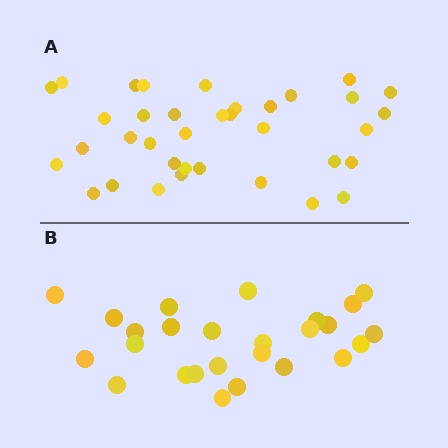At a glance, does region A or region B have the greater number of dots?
Region A (the top region) has more dots.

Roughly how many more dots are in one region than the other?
Region A has roughly 10 or so more dots than region B.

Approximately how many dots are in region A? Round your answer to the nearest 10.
About 40 dots. (The exact count is 36, which rounds to 40.)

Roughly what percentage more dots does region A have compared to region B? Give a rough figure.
About 40% more.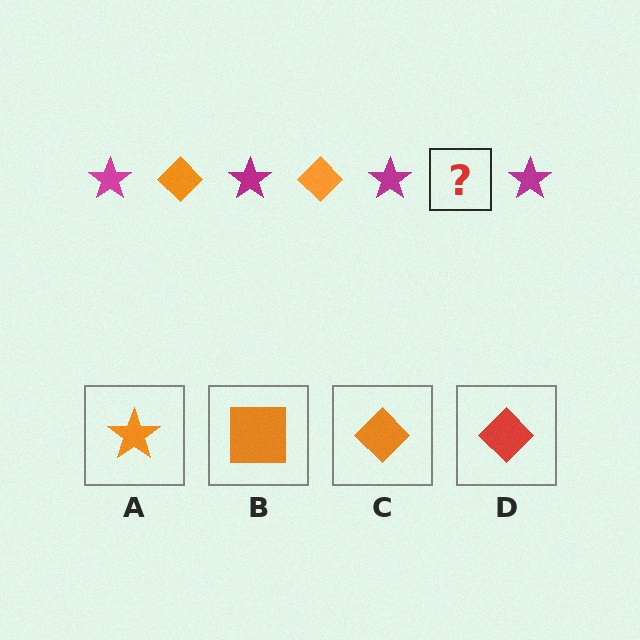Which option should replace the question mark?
Option C.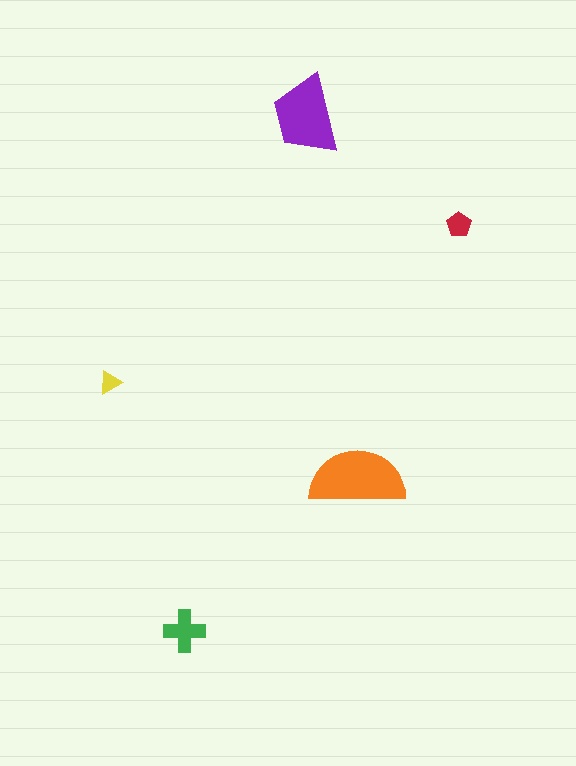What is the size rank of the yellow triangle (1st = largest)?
5th.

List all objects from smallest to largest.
The yellow triangle, the red pentagon, the green cross, the purple trapezoid, the orange semicircle.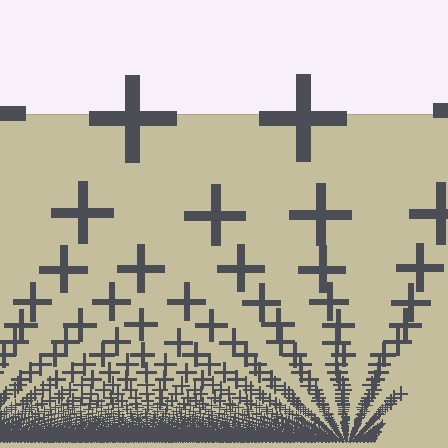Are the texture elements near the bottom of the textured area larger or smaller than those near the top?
Smaller. The gradient is inverted — elements near the bottom are smaller and denser.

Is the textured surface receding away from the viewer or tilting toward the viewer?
The surface appears to tilt toward the viewer. Texture elements get larger and sparser toward the top.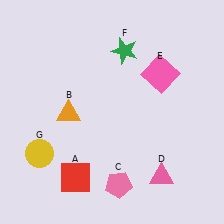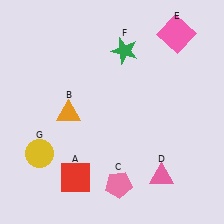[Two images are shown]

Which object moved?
The pink square (E) moved up.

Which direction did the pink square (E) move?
The pink square (E) moved up.